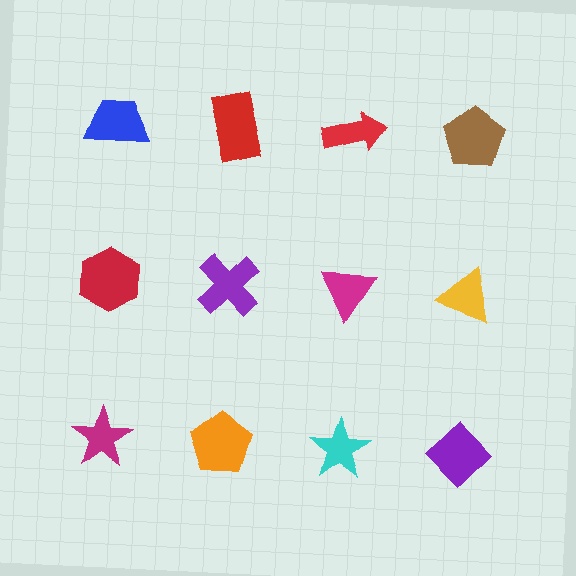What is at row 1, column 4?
A brown pentagon.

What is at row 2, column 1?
A red hexagon.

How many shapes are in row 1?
4 shapes.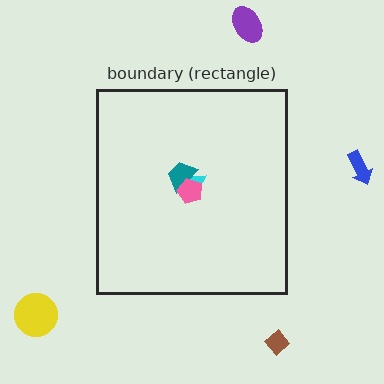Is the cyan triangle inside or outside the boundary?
Inside.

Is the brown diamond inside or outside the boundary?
Outside.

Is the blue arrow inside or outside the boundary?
Outside.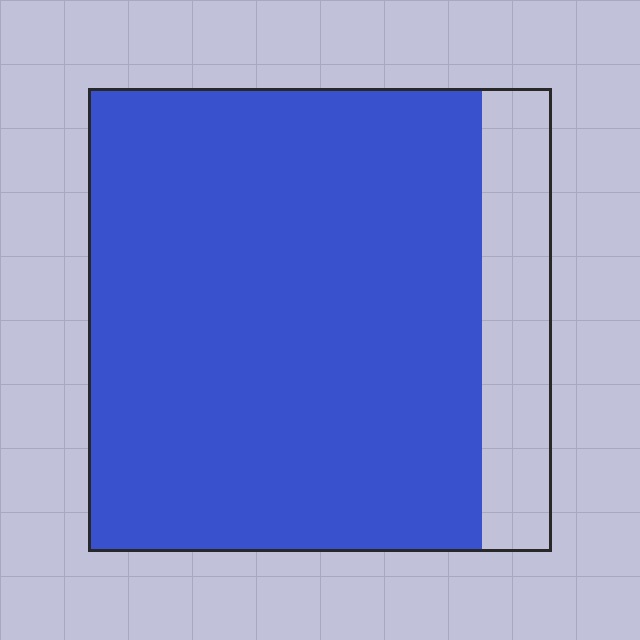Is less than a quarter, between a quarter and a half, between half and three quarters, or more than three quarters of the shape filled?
More than three quarters.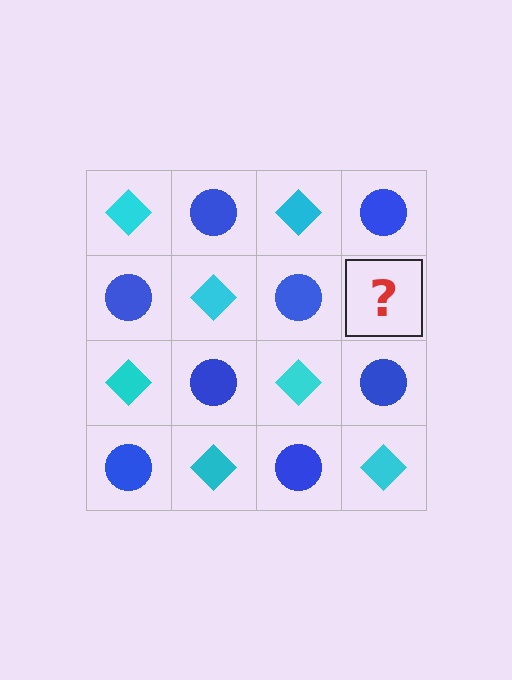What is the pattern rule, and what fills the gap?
The rule is that it alternates cyan diamond and blue circle in a checkerboard pattern. The gap should be filled with a cyan diamond.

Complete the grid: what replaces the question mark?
The question mark should be replaced with a cyan diamond.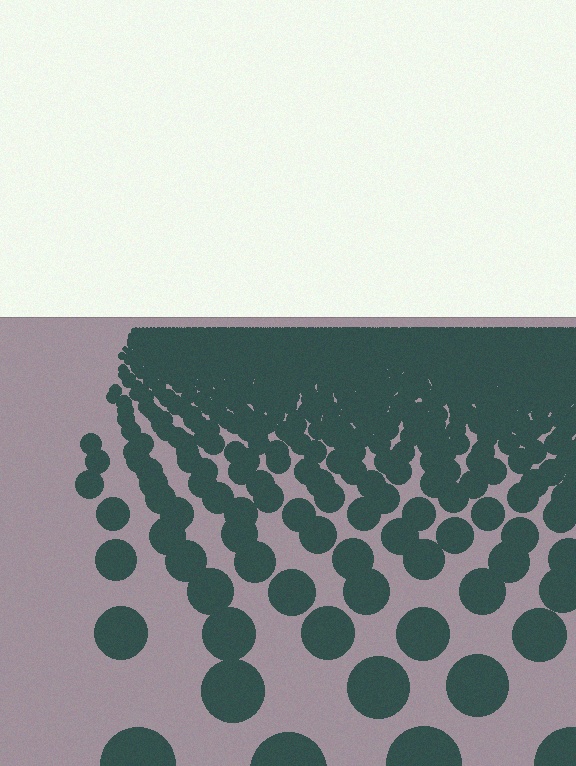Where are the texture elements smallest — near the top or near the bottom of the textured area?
Near the top.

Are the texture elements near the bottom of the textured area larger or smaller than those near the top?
Larger. Near the bottom, elements are closer to the viewer and appear at a bigger on-screen size.